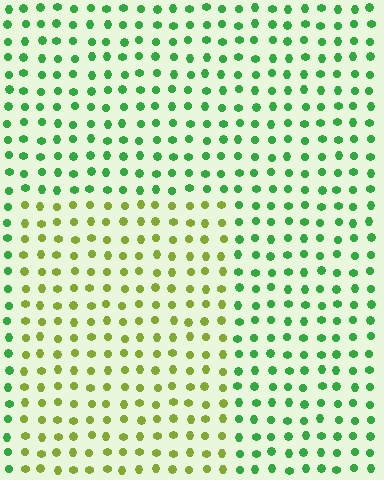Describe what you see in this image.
The image is filled with small green elements in a uniform arrangement. A rectangle-shaped region is visible where the elements are tinted to a slightly different hue, forming a subtle color boundary.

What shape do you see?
I see a rectangle.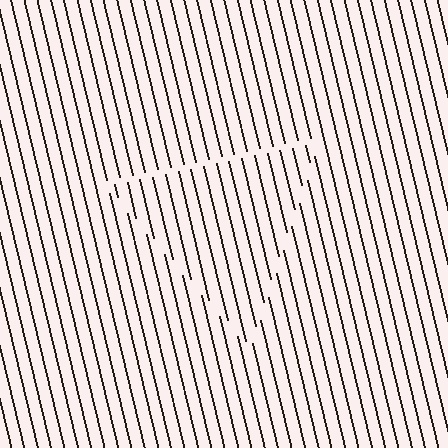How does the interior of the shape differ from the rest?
The interior of the shape contains the same grating, shifted by half a period — the contour is defined by the phase discontinuity where line-ends from the inner and outer gratings abut.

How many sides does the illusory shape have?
3 sides — the line-ends trace a triangle.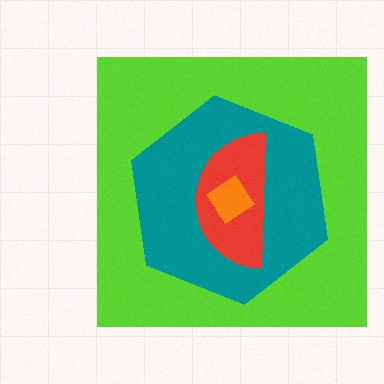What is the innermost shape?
The orange diamond.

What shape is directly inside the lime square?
The teal hexagon.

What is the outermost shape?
The lime square.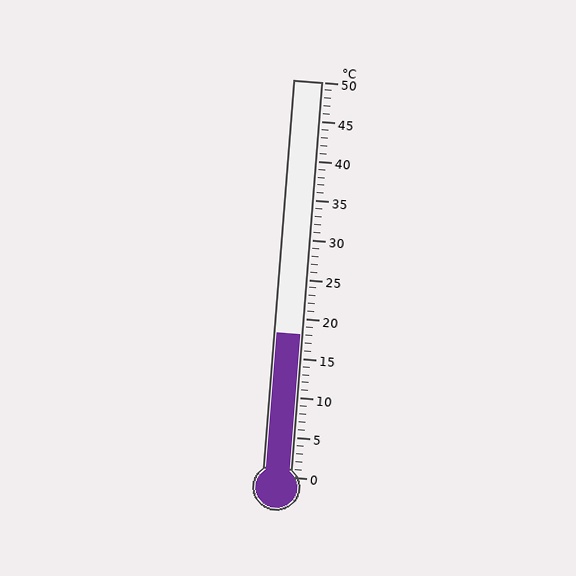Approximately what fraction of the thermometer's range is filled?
The thermometer is filled to approximately 35% of its range.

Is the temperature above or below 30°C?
The temperature is below 30°C.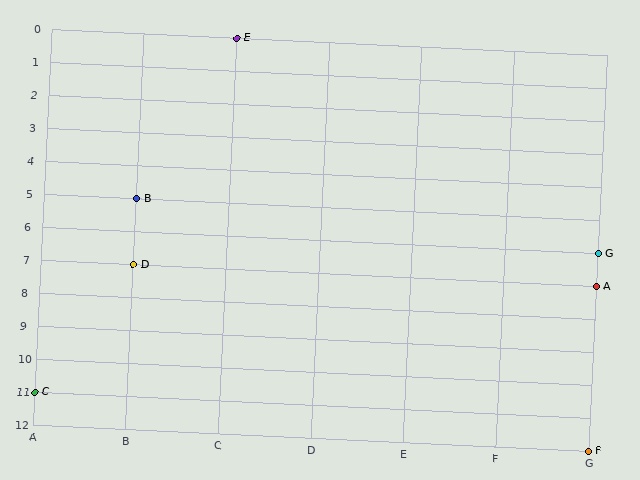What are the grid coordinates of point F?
Point F is at grid coordinates (G, 12).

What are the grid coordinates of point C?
Point C is at grid coordinates (A, 11).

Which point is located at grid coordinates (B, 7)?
Point D is at (B, 7).